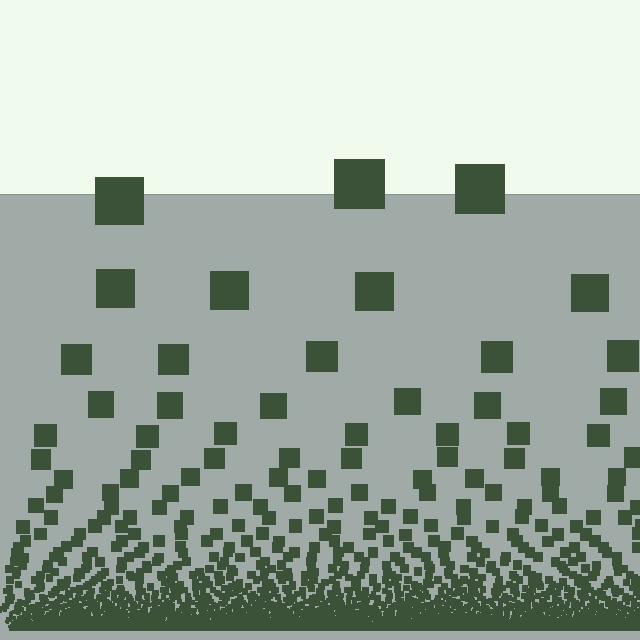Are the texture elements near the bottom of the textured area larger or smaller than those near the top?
Smaller. The gradient is inverted — elements near the bottom are smaller and denser.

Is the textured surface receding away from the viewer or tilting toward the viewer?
The surface appears to tilt toward the viewer. Texture elements get larger and sparser toward the top.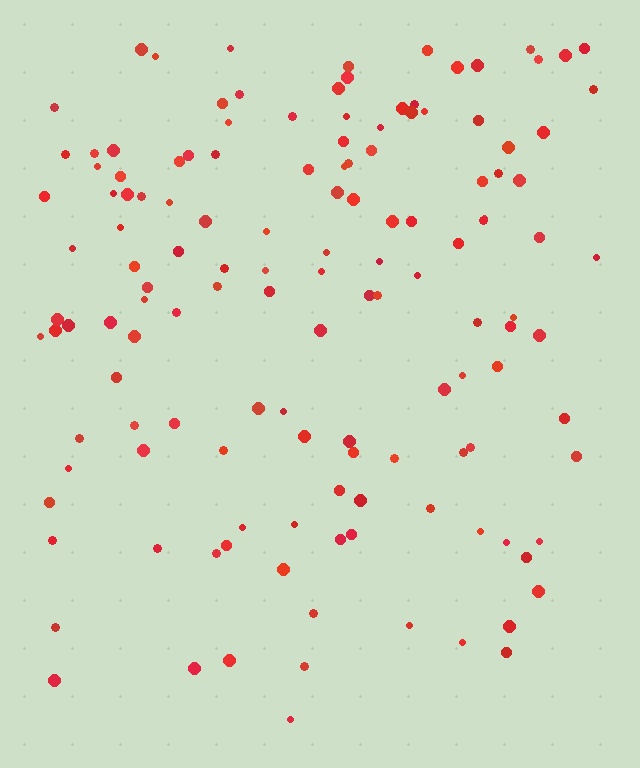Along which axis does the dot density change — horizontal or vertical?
Vertical.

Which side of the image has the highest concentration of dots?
The top.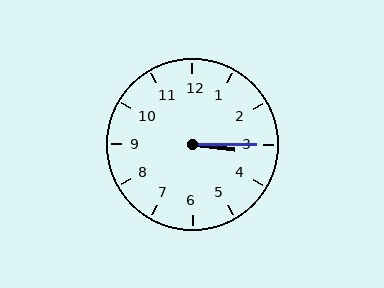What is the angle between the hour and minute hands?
Approximately 8 degrees.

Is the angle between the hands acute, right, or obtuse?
It is acute.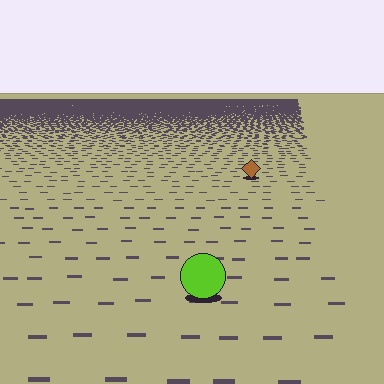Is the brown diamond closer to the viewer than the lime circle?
No. The lime circle is closer — you can tell from the texture gradient: the ground texture is coarser near it.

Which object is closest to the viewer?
The lime circle is closest. The texture marks near it are larger and more spread out.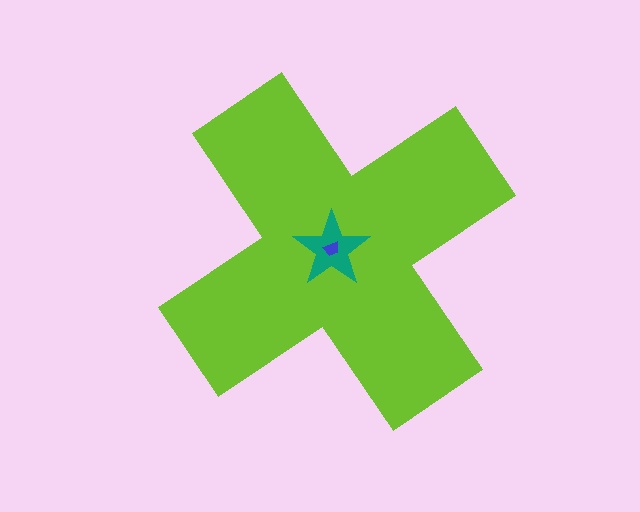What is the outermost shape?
The lime cross.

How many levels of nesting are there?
3.